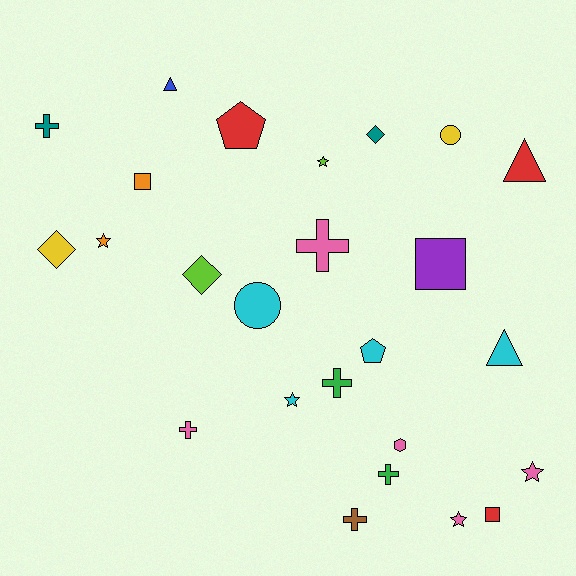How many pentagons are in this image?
There are 2 pentagons.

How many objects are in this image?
There are 25 objects.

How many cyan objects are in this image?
There are 4 cyan objects.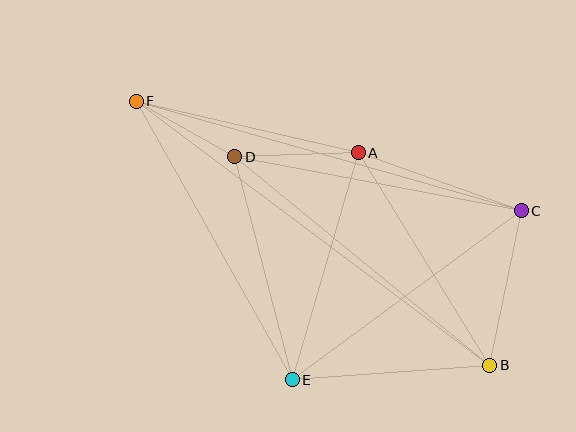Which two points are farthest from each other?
Points B and F are farthest from each other.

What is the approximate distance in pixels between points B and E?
The distance between B and E is approximately 198 pixels.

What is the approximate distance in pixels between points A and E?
The distance between A and E is approximately 237 pixels.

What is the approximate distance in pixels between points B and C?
The distance between B and C is approximately 158 pixels.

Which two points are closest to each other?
Points D and F are closest to each other.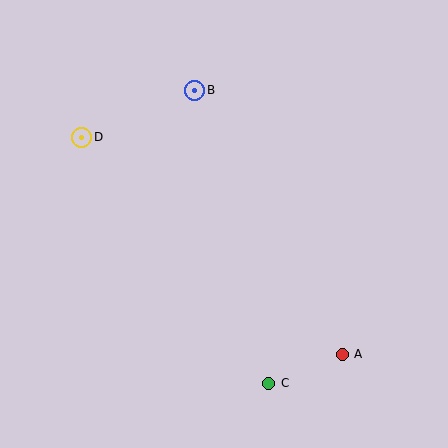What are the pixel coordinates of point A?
Point A is at (342, 354).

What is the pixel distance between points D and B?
The distance between D and B is 122 pixels.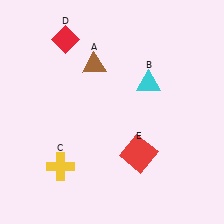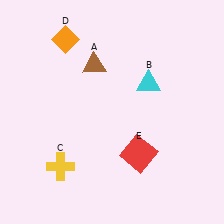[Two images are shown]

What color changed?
The diamond (D) changed from red in Image 1 to orange in Image 2.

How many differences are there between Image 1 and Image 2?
There is 1 difference between the two images.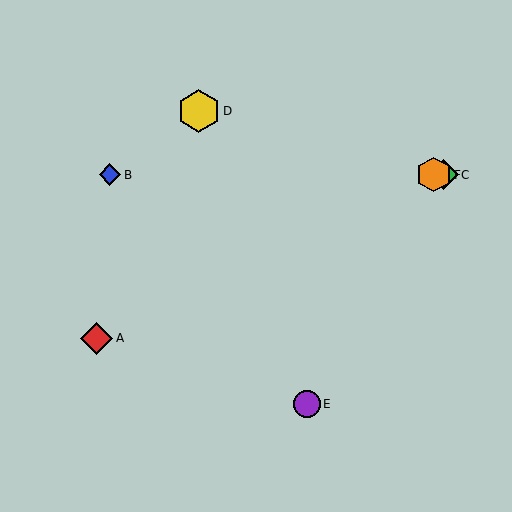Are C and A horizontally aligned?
No, C is at y≈175 and A is at y≈338.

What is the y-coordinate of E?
Object E is at y≈404.